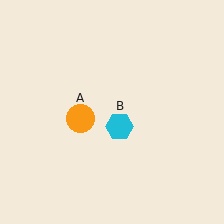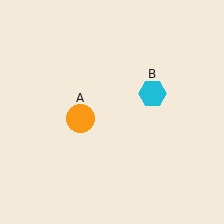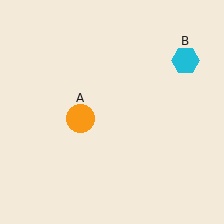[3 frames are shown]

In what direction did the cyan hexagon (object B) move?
The cyan hexagon (object B) moved up and to the right.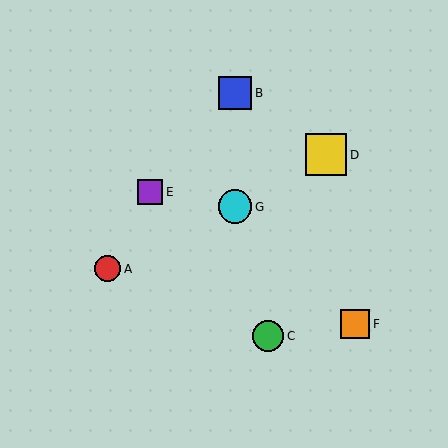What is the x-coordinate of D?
Object D is at x≈326.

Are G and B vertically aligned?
Yes, both are at x≈235.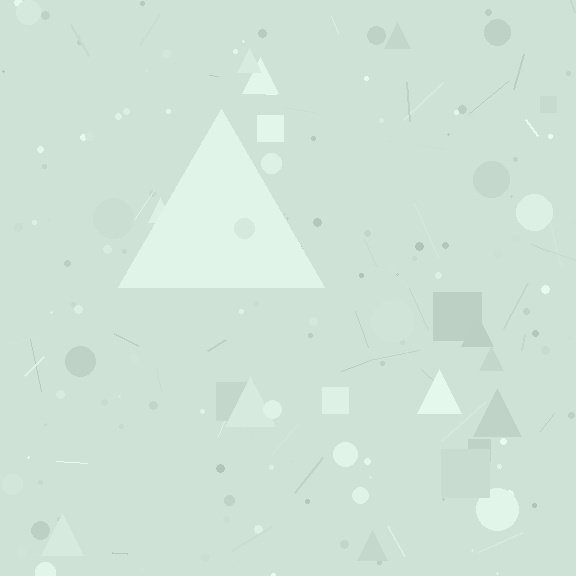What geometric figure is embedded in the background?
A triangle is embedded in the background.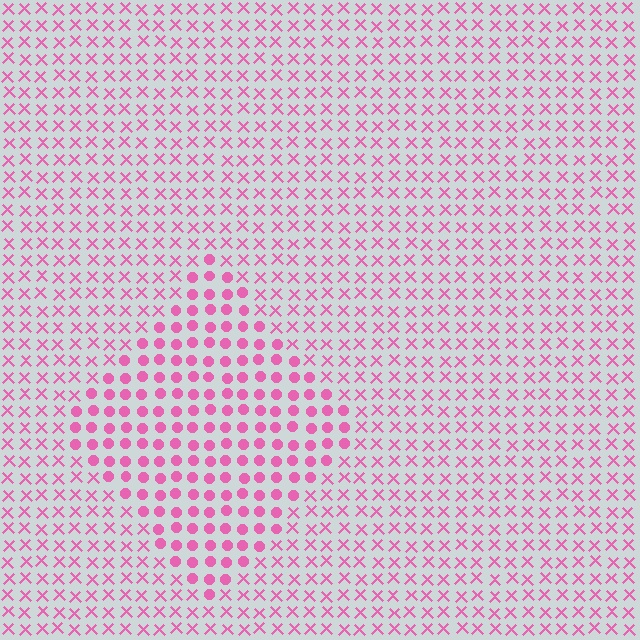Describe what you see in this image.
The image is filled with small pink elements arranged in a uniform grid. A diamond-shaped region contains circles, while the surrounding area contains X marks. The boundary is defined purely by the change in element shape.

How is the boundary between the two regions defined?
The boundary is defined by a change in element shape: circles inside vs. X marks outside. All elements share the same color and spacing.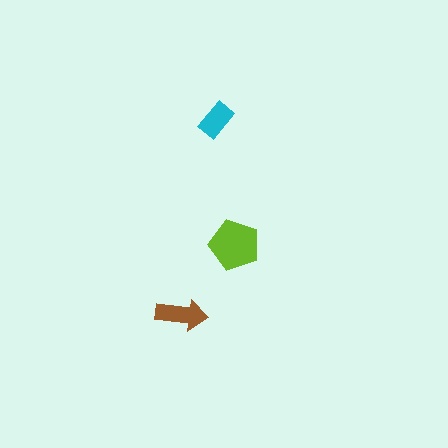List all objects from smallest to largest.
The cyan rectangle, the brown arrow, the lime pentagon.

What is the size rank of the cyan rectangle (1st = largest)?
3rd.